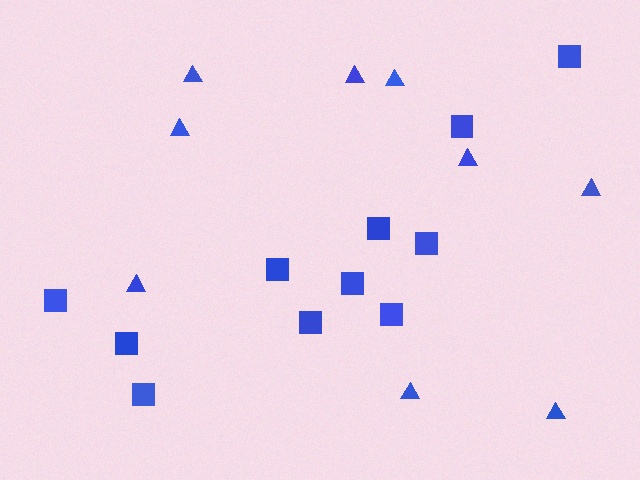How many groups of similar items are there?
There are 2 groups: one group of triangles (9) and one group of squares (11).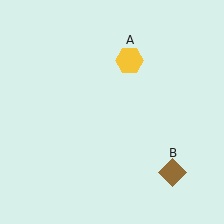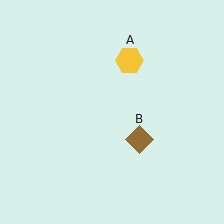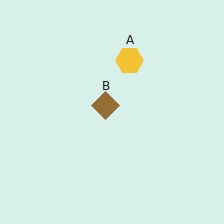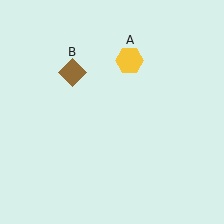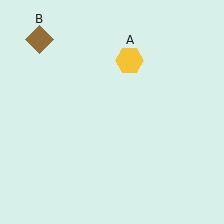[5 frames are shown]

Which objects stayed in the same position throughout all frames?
Yellow hexagon (object A) remained stationary.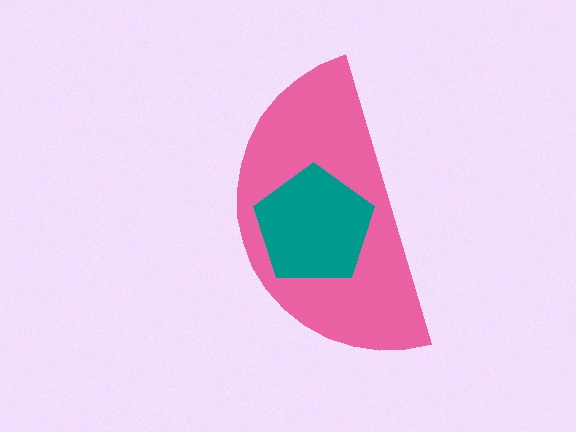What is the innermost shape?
The teal pentagon.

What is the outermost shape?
The pink semicircle.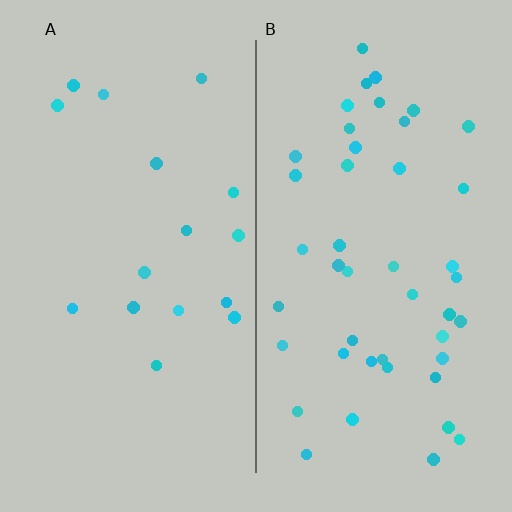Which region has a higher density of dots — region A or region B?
B (the right).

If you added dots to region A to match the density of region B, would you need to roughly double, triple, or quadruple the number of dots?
Approximately triple.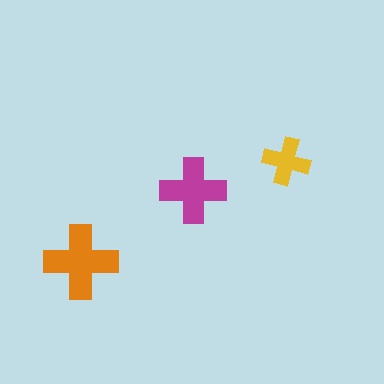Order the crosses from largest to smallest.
the orange one, the magenta one, the yellow one.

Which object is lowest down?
The orange cross is bottommost.